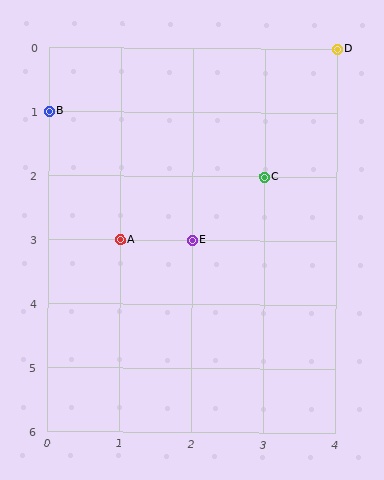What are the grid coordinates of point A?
Point A is at grid coordinates (1, 3).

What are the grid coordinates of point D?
Point D is at grid coordinates (4, 0).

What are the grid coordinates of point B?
Point B is at grid coordinates (0, 1).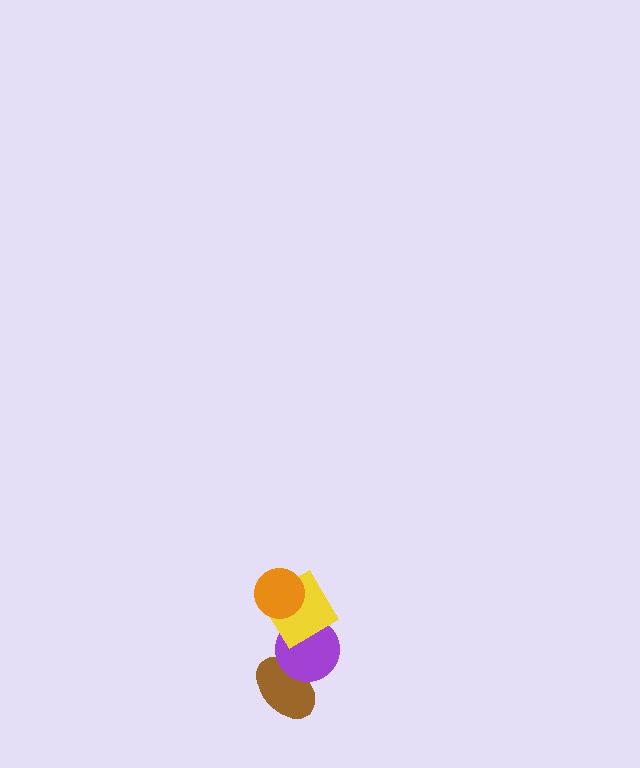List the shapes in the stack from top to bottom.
From top to bottom: the orange circle, the yellow diamond, the purple circle, the brown ellipse.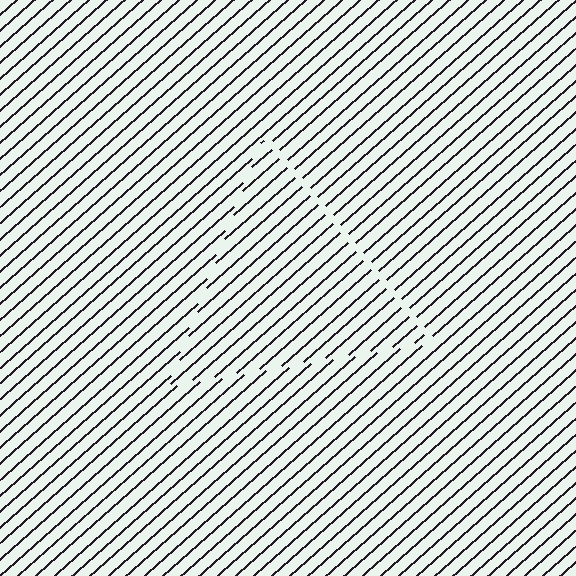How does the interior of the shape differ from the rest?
The interior of the shape contains the same grating, shifted by half a period — the contour is defined by the phase discontinuity where line-ends from the inner and outer gratings abut.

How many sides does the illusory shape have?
3 sides — the line-ends trace a triangle.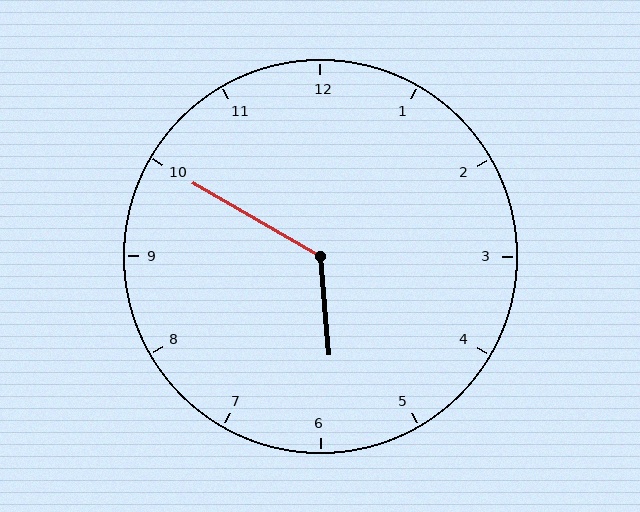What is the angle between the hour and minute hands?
Approximately 125 degrees.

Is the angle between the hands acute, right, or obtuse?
It is obtuse.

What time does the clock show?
5:50.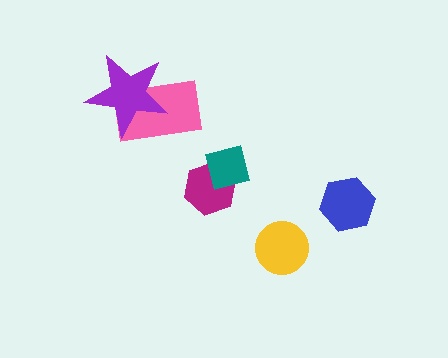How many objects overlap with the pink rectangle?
1 object overlaps with the pink rectangle.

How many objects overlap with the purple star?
1 object overlaps with the purple star.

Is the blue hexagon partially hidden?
No, no other shape covers it.